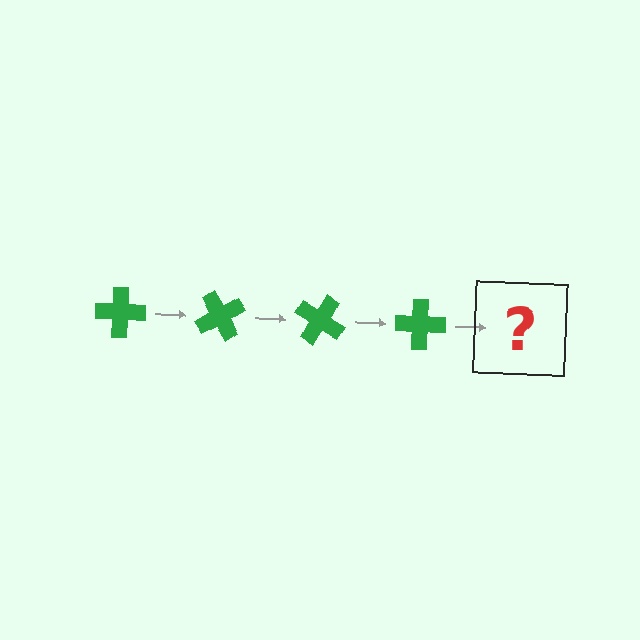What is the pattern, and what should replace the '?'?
The pattern is that the cross rotates 60 degrees each step. The '?' should be a green cross rotated 240 degrees.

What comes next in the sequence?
The next element should be a green cross rotated 240 degrees.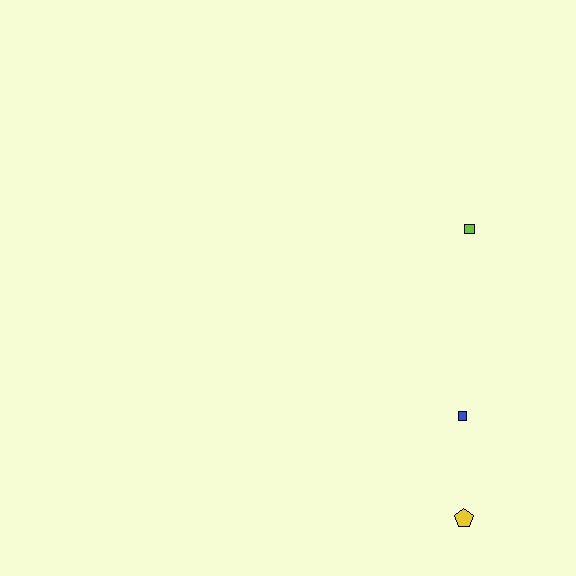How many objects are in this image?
There are 3 objects.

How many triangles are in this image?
There are no triangles.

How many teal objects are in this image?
There are no teal objects.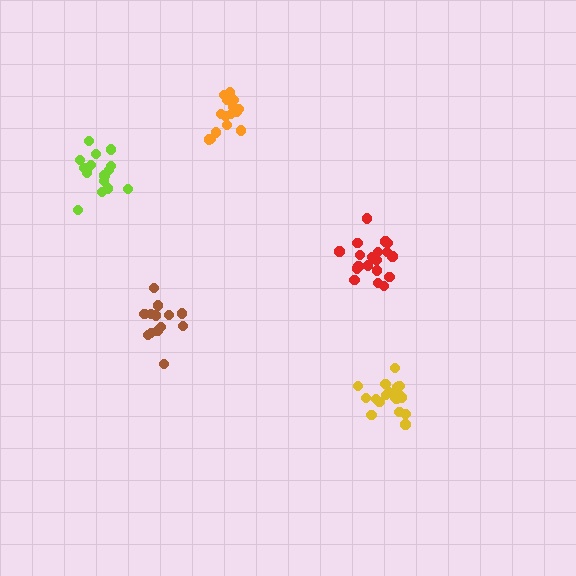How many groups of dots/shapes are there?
There are 5 groups.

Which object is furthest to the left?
The lime cluster is leftmost.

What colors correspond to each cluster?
The clusters are colored: red, yellow, lime, orange, brown.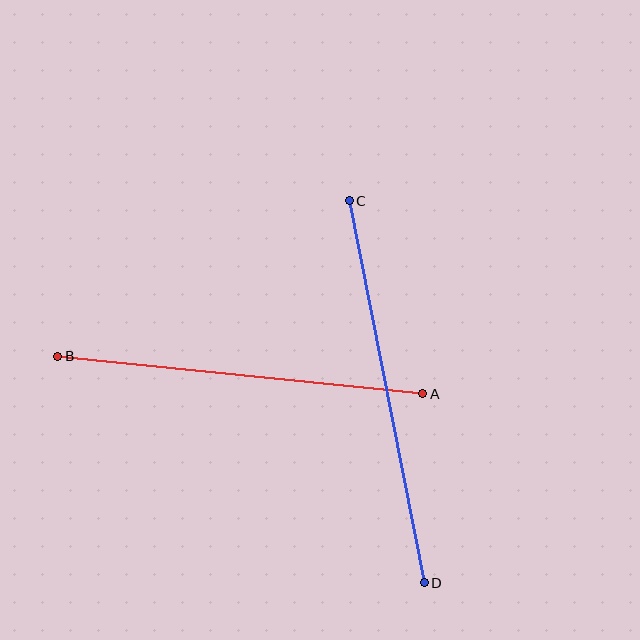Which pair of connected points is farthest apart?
Points C and D are farthest apart.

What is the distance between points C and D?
The distance is approximately 389 pixels.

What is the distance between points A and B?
The distance is approximately 367 pixels.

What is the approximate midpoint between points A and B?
The midpoint is at approximately (240, 375) pixels.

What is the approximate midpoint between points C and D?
The midpoint is at approximately (387, 392) pixels.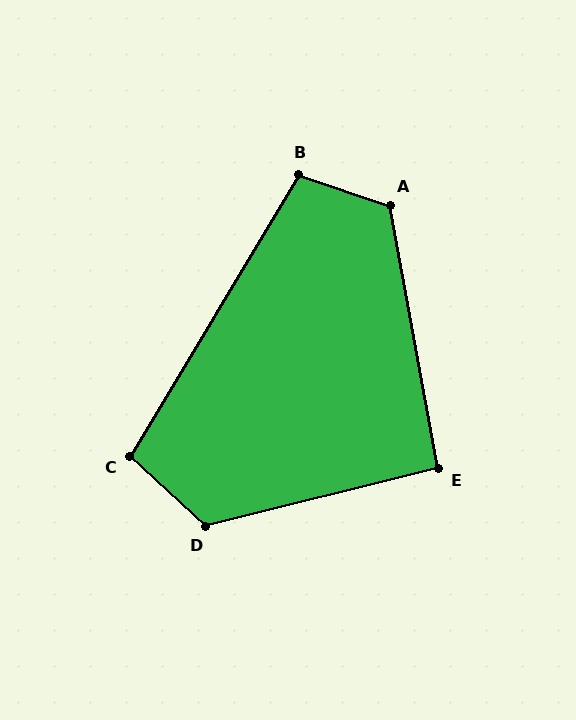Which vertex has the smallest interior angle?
E, at approximately 94 degrees.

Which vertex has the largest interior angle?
D, at approximately 124 degrees.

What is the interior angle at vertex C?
Approximately 101 degrees (obtuse).